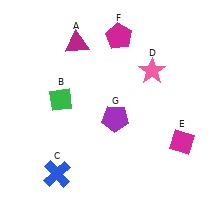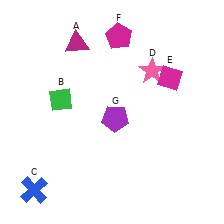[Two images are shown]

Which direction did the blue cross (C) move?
The blue cross (C) moved left.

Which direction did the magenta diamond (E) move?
The magenta diamond (E) moved up.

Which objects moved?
The objects that moved are: the blue cross (C), the magenta diamond (E).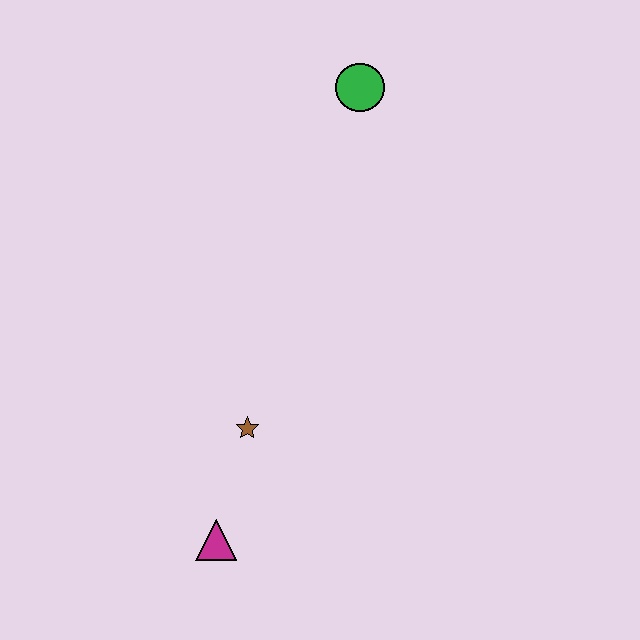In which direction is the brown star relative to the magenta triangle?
The brown star is above the magenta triangle.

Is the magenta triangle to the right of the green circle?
No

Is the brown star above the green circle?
No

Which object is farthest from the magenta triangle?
The green circle is farthest from the magenta triangle.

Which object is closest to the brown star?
The magenta triangle is closest to the brown star.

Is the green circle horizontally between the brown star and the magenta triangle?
No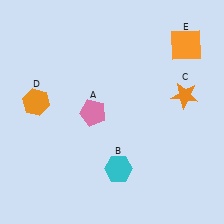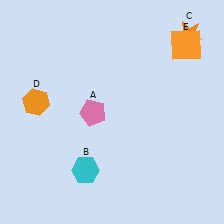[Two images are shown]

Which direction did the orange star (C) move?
The orange star (C) moved up.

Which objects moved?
The objects that moved are: the cyan hexagon (B), the orange star (C).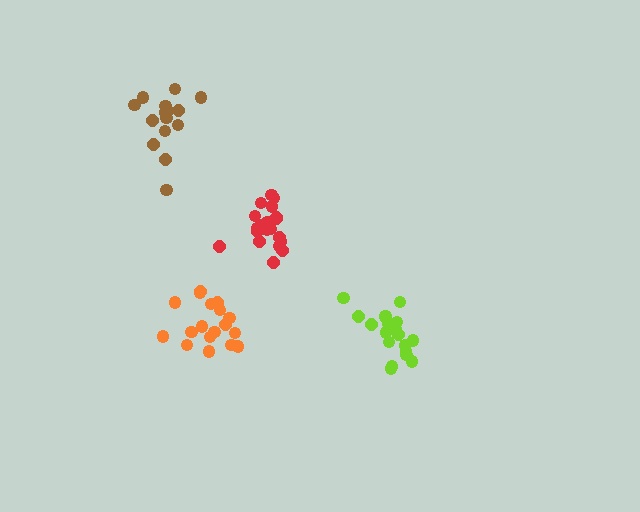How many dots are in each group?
Group 1: 18 dots, Group 2: 20 dots, Group 3: 19 dots, Group 4: 15 dots (72 total).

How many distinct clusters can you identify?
There are 4 distinct clusters.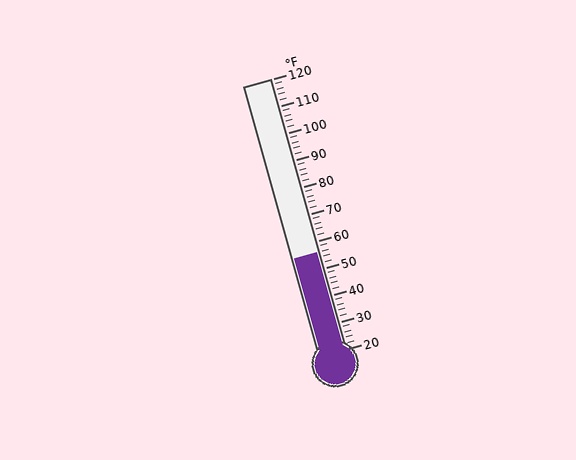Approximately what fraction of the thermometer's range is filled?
The thermometer is filled to approximately 35% of its range.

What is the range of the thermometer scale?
The thermometer scale ranges from 20°F to 120°F.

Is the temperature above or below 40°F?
The temperature is above 40°F.